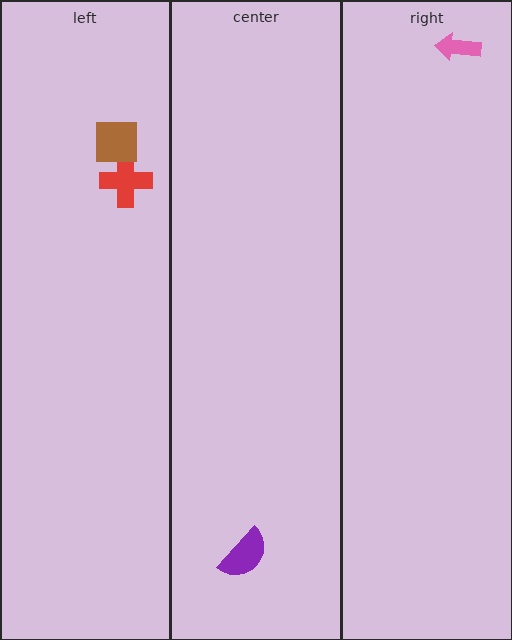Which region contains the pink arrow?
The right region.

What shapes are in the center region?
The purple semicircle.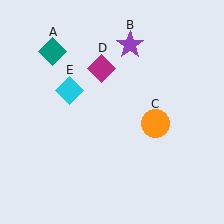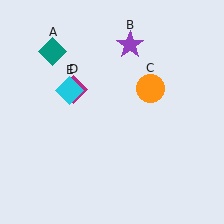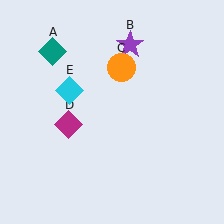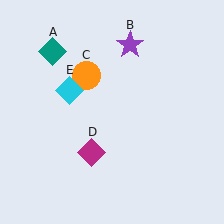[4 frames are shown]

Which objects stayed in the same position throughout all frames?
Teal diamond (object A) and purple star (object B) and cyan diamond (object E) remained stationary.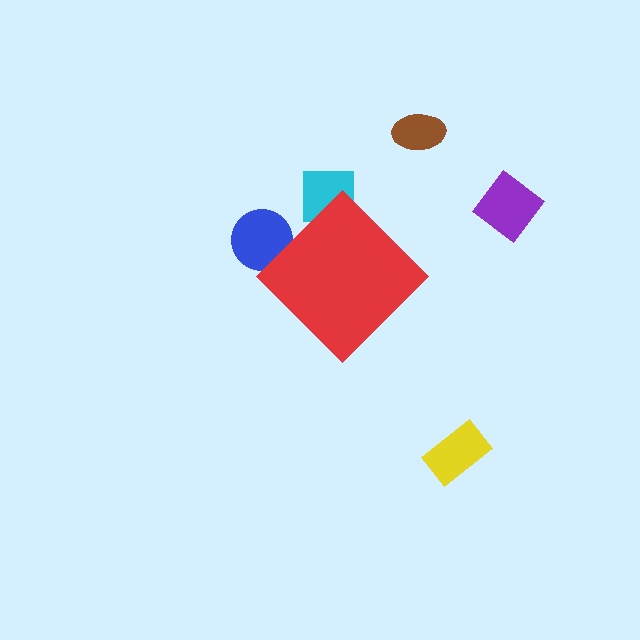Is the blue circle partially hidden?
Yes, the blue circle is partially hidden behind the red diamond.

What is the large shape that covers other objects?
A red diamond.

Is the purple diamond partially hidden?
No, the purple diamond is fully visible.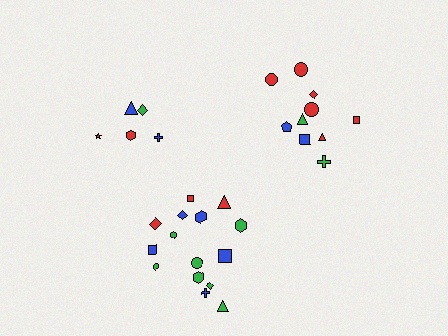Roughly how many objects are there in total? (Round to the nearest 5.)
Roughly 30 objects in total.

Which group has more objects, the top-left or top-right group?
The top-right group.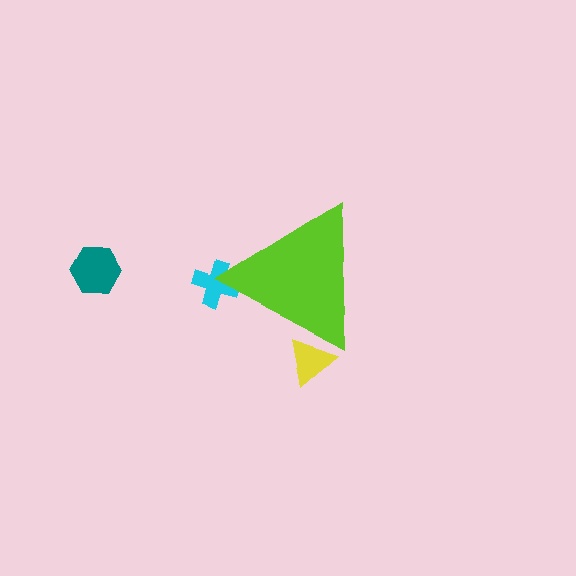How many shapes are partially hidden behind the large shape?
2 shapes are partially hidden.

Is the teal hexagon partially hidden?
No, the teal hexagon is fully visible.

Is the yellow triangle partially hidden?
Yes, the yellow triangle is partially hidden behind the lime triangle.